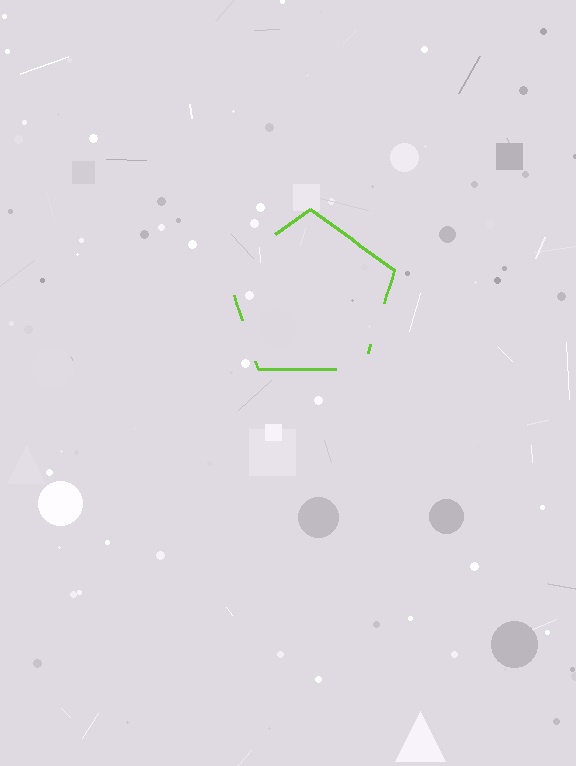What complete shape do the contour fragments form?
The contour fragments form a pentagon.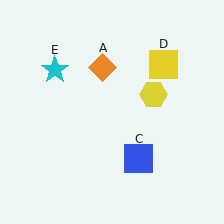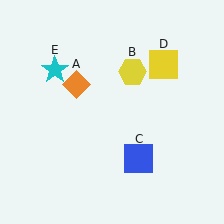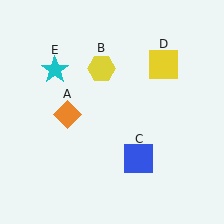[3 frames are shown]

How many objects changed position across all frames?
2 objects changed position: orange diamond (object A), yellow hexagon (object B).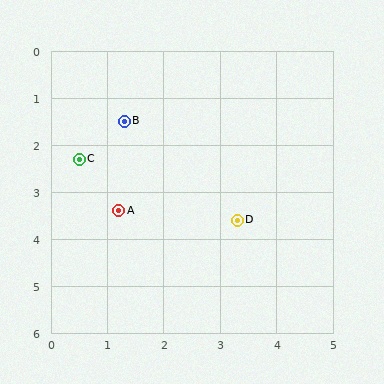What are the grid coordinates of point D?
Point D is at approximately (3.3, 3.6).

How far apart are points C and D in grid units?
Points C and D are about 3.1 grid units apart.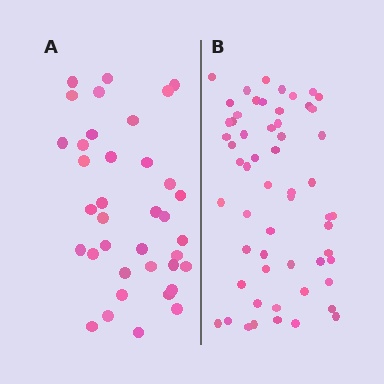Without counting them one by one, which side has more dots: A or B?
Region B (the right region) has more dots.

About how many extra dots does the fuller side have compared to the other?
Region B has approximately 20 more dots than region A.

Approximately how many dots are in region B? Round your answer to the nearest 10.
About 60 dots. (The exact count is 57, which rounds to 60.)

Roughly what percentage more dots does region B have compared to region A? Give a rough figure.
About 55% more.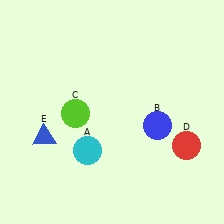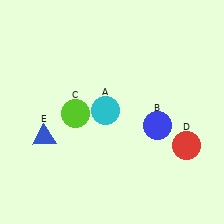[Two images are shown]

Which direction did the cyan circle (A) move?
The cyan circle (A) moved up.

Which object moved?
The cyan circle (A) moved up.